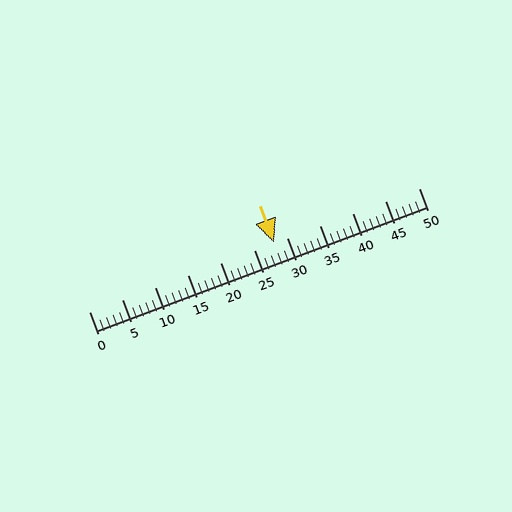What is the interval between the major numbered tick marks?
The major tick marks are spaced 5 units apart.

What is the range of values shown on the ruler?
The ruler shows values from 0 to 50.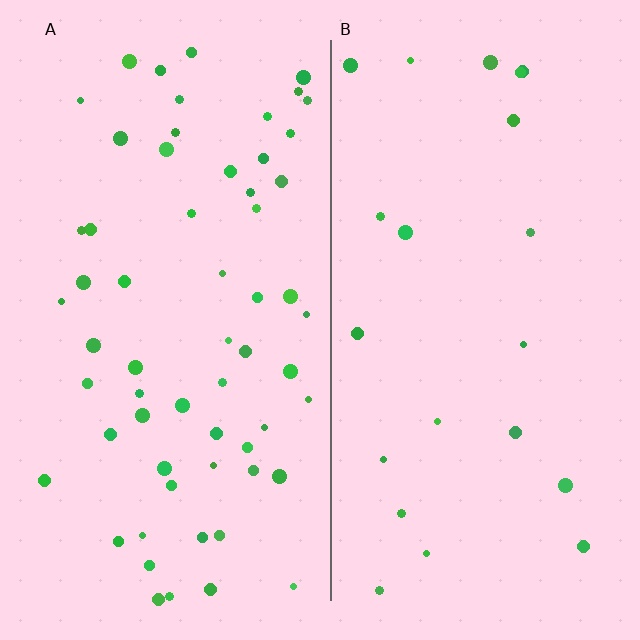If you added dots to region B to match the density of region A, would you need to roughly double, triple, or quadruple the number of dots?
Approximately triple.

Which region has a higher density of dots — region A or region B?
A (the left).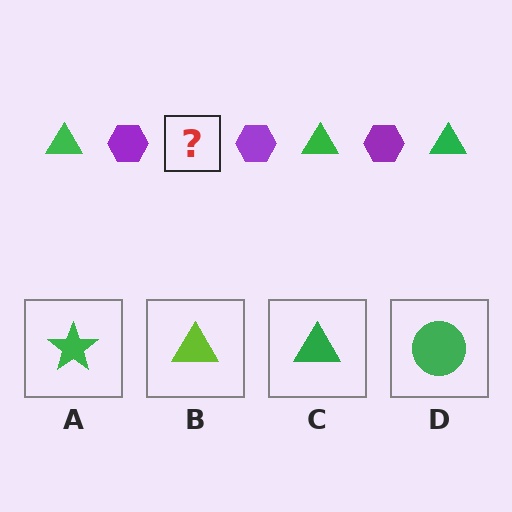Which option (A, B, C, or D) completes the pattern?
C.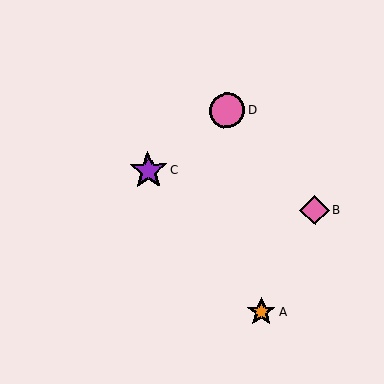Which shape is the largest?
The purple star (labeled C) is the largest.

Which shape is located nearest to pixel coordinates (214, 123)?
The pink circle (labeled D) at (227, 111) is nearest to that location.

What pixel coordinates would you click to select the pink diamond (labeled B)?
Click at (315, 210) to select the pink diamond B.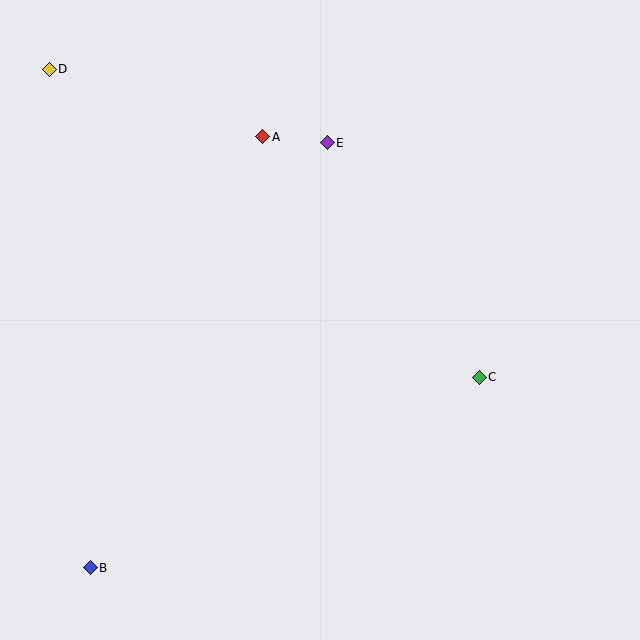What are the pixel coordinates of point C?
Point C is at (479, 377).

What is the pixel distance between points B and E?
The distance between B and E is 486 pixels.